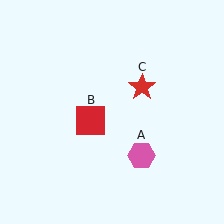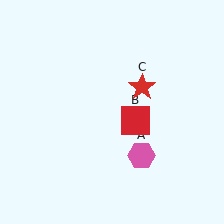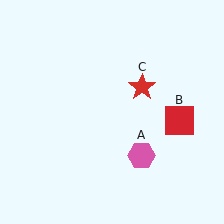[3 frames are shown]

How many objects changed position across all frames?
1 object changed position: red square (object B).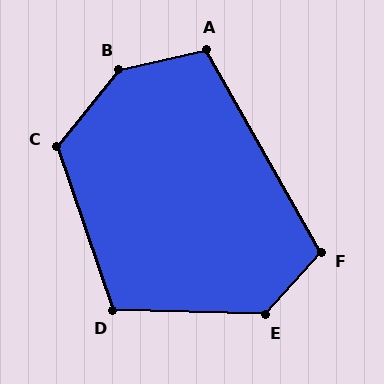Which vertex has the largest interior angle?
B, at approximately 141 degrees.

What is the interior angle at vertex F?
Approximately 108 degrees (obtuse).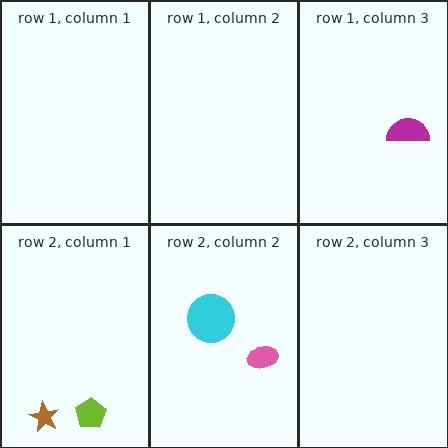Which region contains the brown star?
The row 2, column 1 region.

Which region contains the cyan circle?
The row 2, column 2 region.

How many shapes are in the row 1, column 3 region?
1.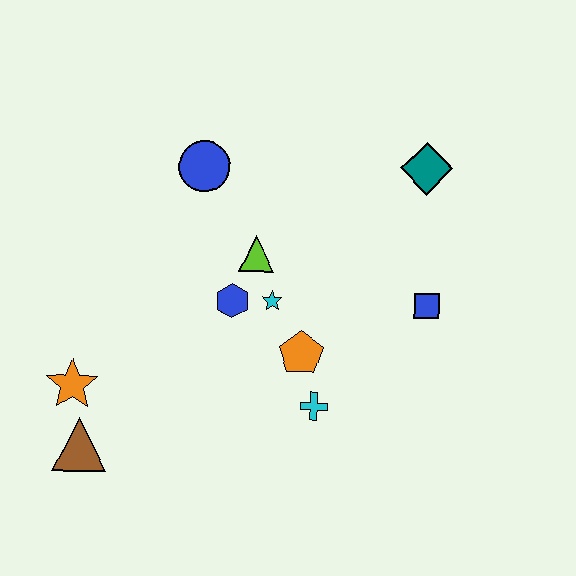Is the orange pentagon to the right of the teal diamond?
No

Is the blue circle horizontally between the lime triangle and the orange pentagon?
No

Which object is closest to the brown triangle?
The orange star is closest to the brown triangle.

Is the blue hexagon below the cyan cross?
No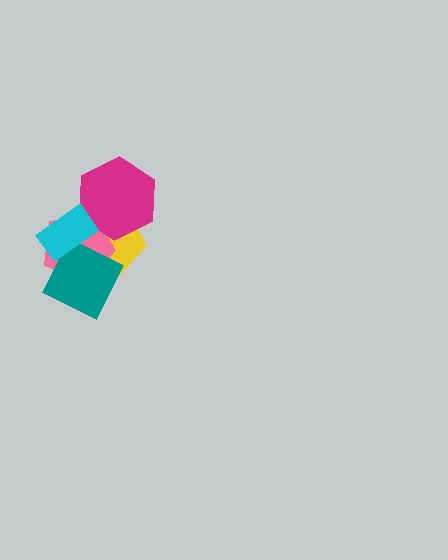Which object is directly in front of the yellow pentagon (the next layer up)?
The pink pentagon is directly in front of the yellow pentagon.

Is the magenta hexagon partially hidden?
Yes, it is partially covered by another shape.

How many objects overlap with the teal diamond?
3 objects overlap with the teal diamond.